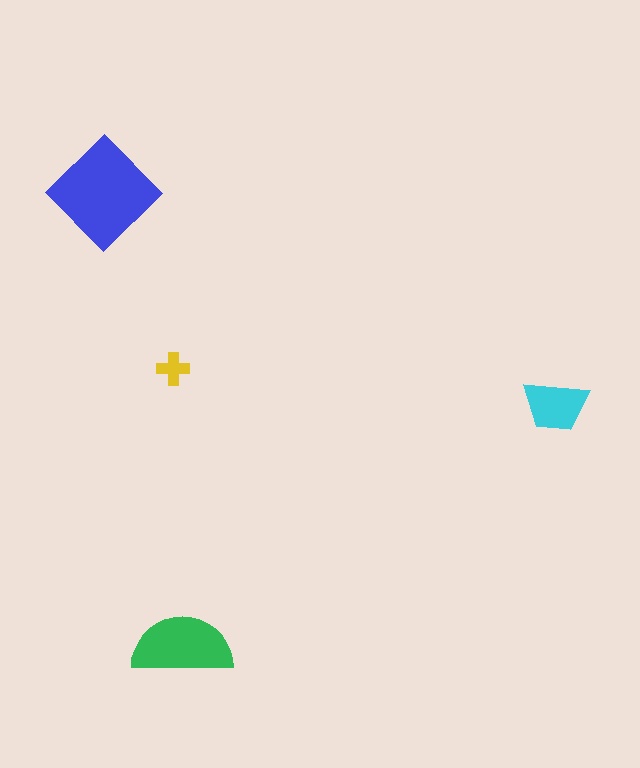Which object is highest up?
The blue diamond is topmost.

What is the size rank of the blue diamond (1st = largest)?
1st.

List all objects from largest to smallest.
The blue diamond, the green semicircle, the cyan trapezoid, the yellow cross.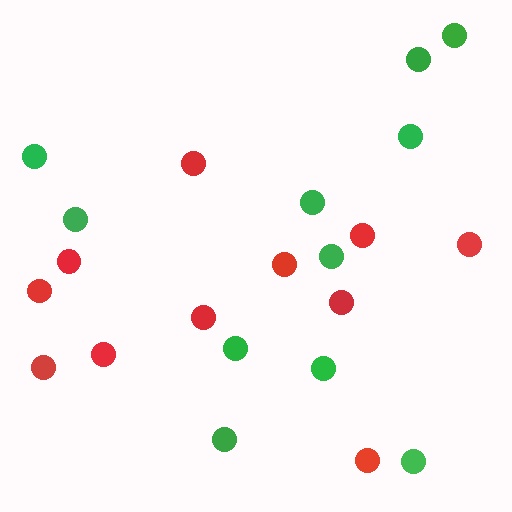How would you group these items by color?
There are 2 groups: one group of red circles (11) and one group of green circles (11).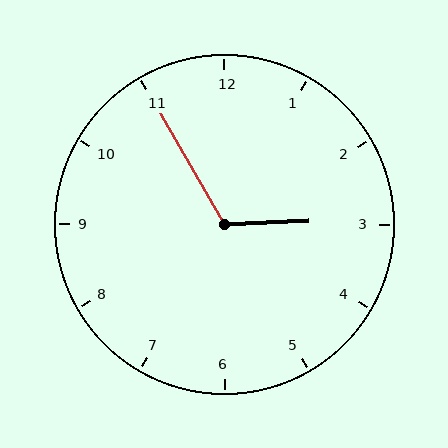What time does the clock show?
2:55.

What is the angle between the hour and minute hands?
Approximately 118 degrees.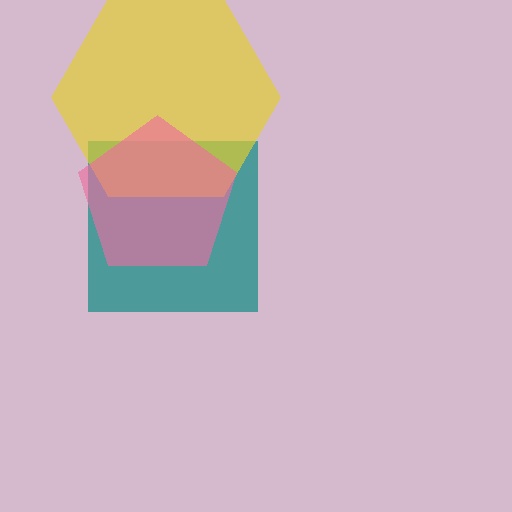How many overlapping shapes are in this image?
There are 3 overlapping shapes in the image.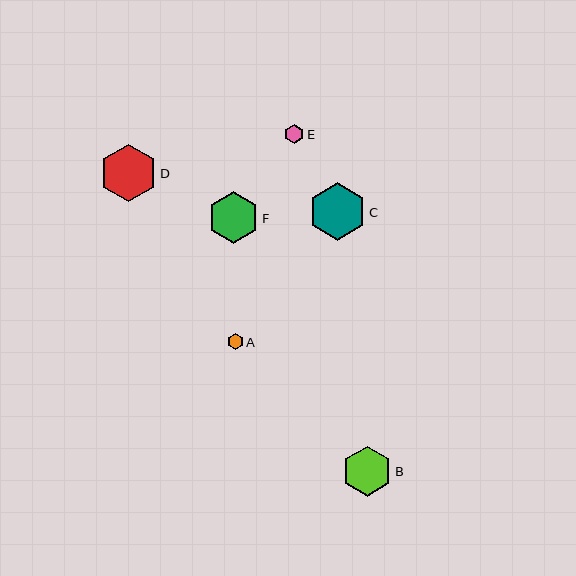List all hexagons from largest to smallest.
From largest to smallest: C, D, F, B, E, A.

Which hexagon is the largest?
Hexagon C is the largest with a size of approximately 58 pixels.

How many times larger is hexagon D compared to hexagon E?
Hexagon D is approximately 2.9 times the size of hexagon E.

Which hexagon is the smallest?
Hexagon A is the smallest with a size of approximately 16 pixels.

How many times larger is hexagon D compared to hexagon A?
Hexagon D is approximately 3.6 times the size of hexagon A.